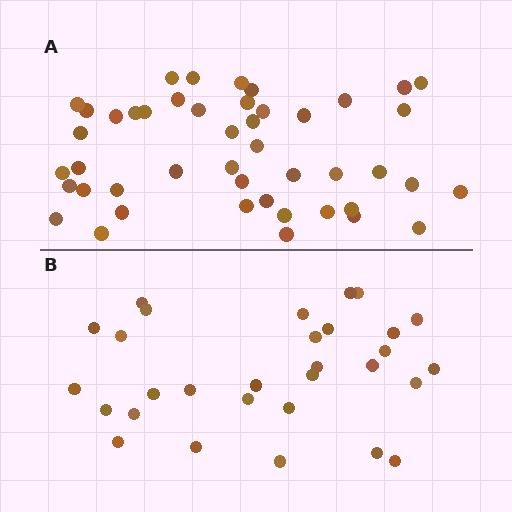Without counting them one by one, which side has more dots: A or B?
Region A (the top region) has more dots.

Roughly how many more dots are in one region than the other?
Region A has approximately 15 more dots than region B.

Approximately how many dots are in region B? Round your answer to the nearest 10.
About 30 dots.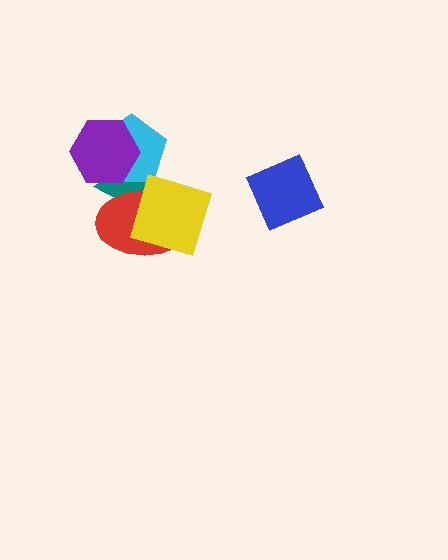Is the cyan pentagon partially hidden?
Yes, it is partially covered by another shape.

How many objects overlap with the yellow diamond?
2 objects overlap with the yellow diamond.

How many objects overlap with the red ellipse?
3 objects overlap with the red ellipse.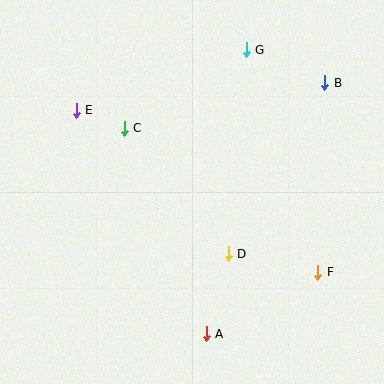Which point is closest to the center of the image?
Point D at (228, 254) is closest to the center.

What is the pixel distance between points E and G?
The distance between E and G is 180 pixels.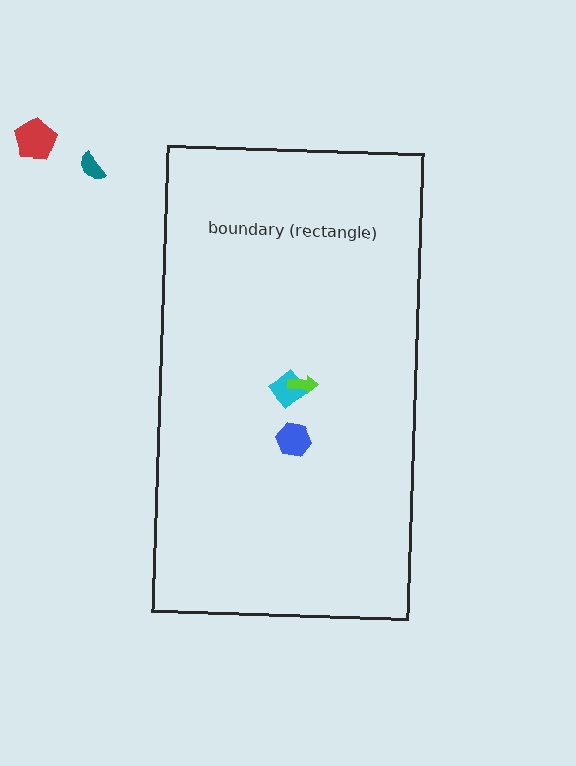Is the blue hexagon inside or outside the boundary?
Inside.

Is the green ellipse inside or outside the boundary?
Inside.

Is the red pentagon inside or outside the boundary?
Outside.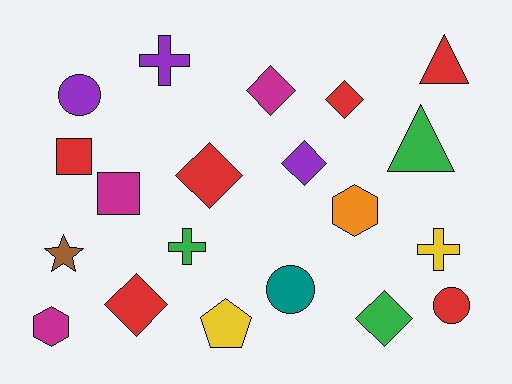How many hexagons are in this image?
There are 2 hexagons.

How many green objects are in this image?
There are 3 green objects.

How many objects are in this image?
There are 20 objects.